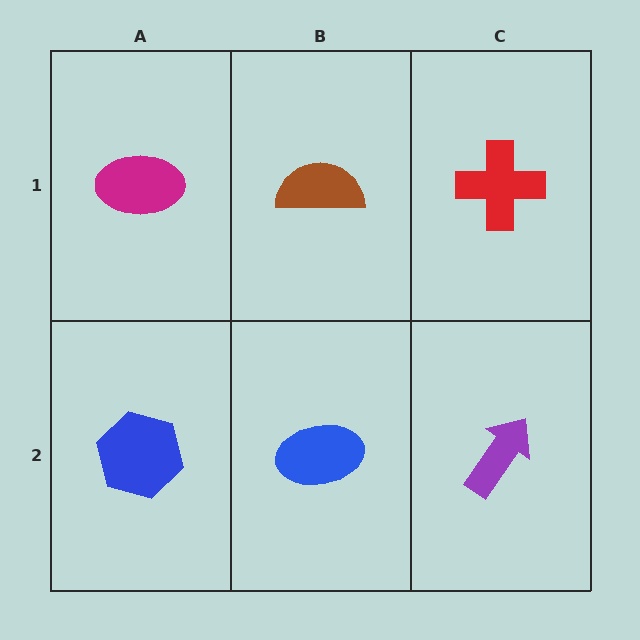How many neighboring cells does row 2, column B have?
3.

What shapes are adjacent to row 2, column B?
A brown semicircle (row 1, column B), a blue hexagon (row 2, column A), a purple arrow (row 2, column C).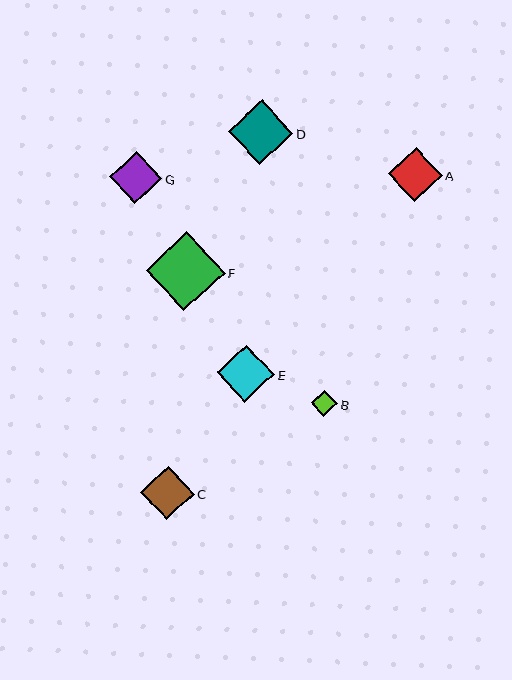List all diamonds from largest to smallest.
From largest to smallest: F, D, E, A, C, G, B.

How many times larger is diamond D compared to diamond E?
Diamond D is approximately 1.1 times the size of diamond E.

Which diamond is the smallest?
Diamond B is the smallest with a size of approximately 27 pixels.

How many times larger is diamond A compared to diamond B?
Diamond A is approximately 2.0 times the size of diamond B.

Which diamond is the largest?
Diamond F is the largest with a size of approximately 79 pixels.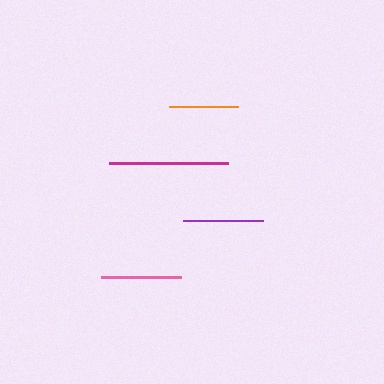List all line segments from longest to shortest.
From longest to shortest: magenta, pink, purple, orange.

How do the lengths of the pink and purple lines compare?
The pink and purple lines are approximately the same length.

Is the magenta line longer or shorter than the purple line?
The magenta line is longer than the purple line.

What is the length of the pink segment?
The pink segment is approximately 80 pixels long.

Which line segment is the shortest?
The orange line is the shortest at approximately 69 pixels.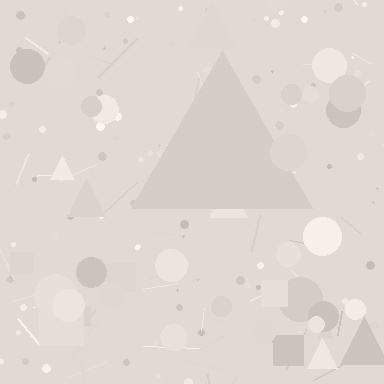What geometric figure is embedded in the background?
A triangle is embedded in the background.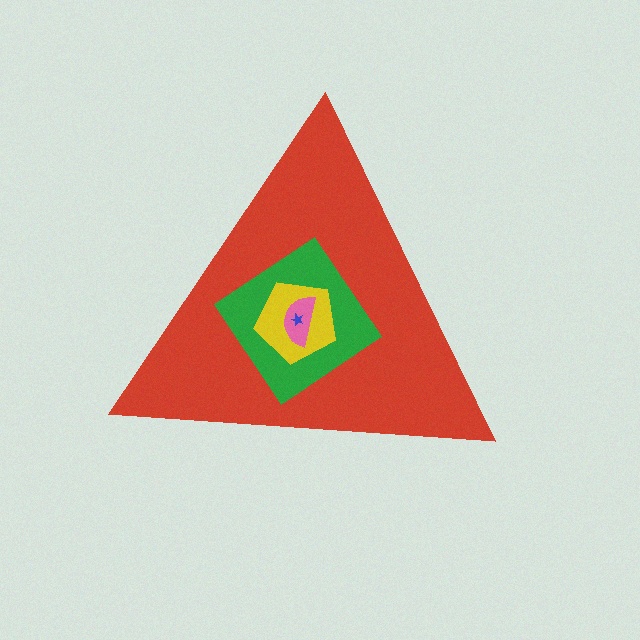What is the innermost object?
The blue star.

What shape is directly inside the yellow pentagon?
The pink semicircle.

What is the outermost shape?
The red triangle.